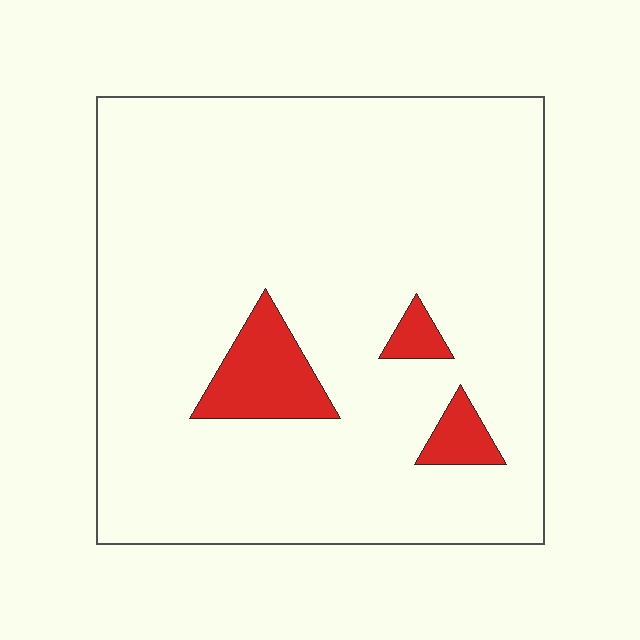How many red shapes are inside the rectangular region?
3.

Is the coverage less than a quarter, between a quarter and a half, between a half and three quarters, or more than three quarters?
Less than a quarter.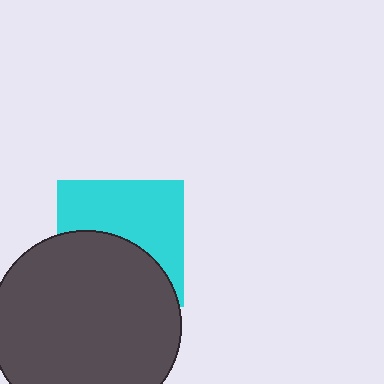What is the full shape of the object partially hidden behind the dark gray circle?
The partially hidden object is a cyan square.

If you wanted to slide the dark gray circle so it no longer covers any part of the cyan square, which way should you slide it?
Slide it down — that is the most direct way to separate the two shapes.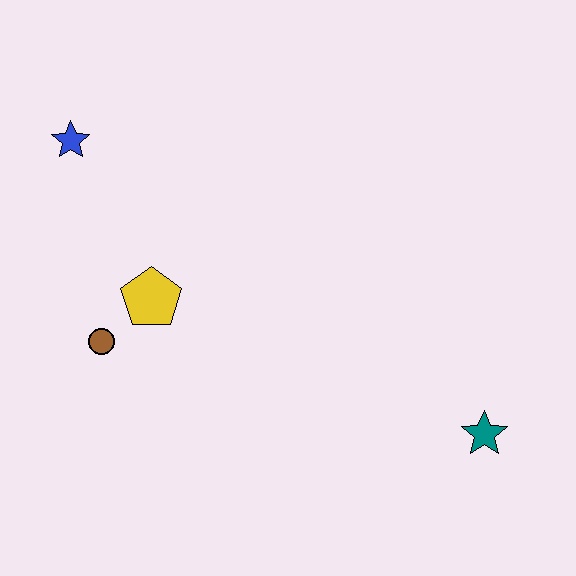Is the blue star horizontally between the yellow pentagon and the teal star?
No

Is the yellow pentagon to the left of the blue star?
No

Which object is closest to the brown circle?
The yellow pentagon is closest to the brown circle.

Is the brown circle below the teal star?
No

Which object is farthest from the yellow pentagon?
The teal star is farthest from the yellow pentagon.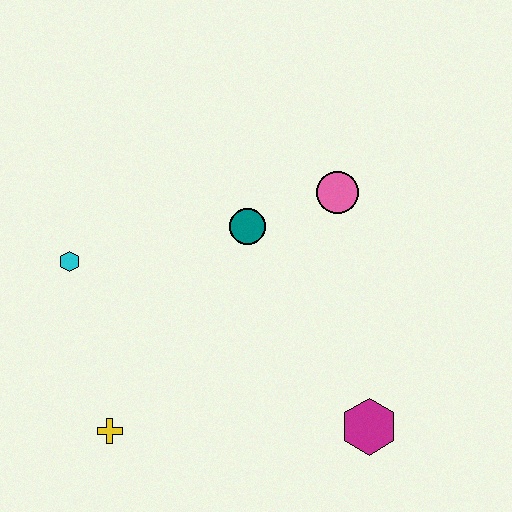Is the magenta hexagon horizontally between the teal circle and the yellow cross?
No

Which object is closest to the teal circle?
The pink circle is closest to the teal circle.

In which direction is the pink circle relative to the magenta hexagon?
The pink circle is above the magenta hexagon.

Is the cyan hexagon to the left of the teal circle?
Yes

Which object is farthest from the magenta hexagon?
The cyan hexagon is farthest from the magenta hexagon.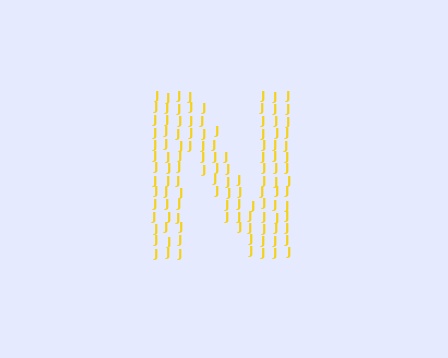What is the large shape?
The large shape is the letter N.